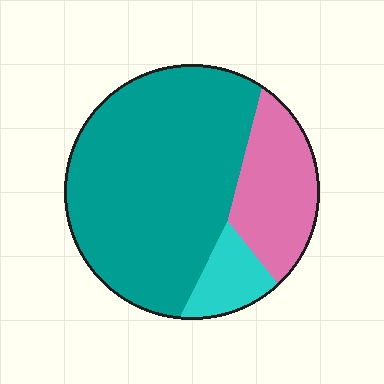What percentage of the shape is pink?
Pink covers about 20% of the shape.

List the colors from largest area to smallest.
From largest to smallest: teal, pink, cyan.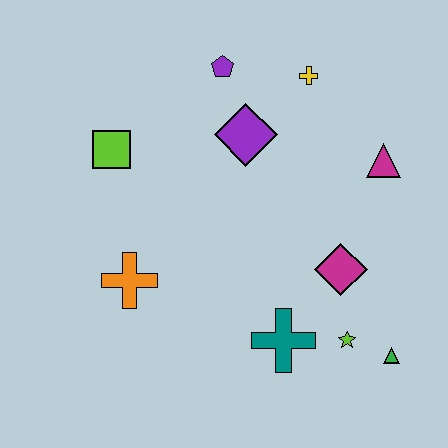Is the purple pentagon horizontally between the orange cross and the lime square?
No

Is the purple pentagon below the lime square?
No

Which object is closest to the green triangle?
The lime star is closest to the green triangle.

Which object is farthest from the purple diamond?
The green triangle is farthest from the purple diamond.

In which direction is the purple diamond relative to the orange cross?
The purple diamond is above the orange cross.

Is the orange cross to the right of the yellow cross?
No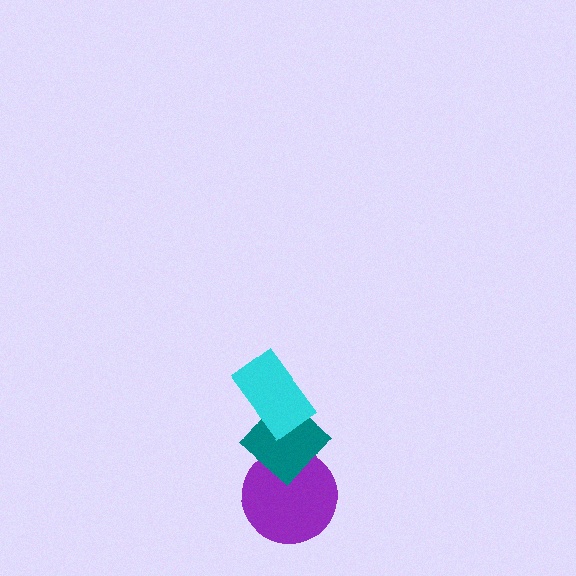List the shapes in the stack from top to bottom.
From top to bottom: the cyan rectangle, the teal diamond, the purple circle.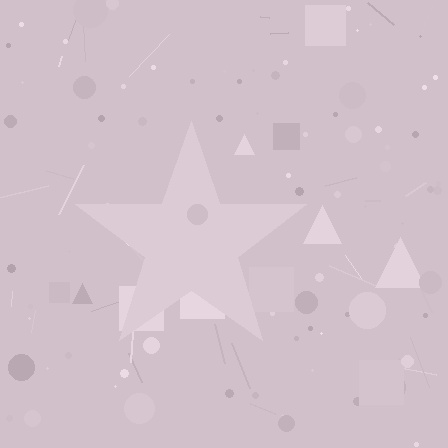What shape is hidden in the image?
A star is hidden in the image.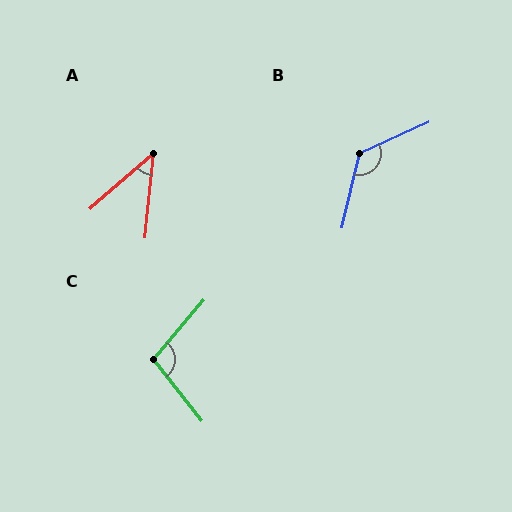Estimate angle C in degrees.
Approximately 102 degrees.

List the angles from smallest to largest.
A (43°), C (102°), B (128°).